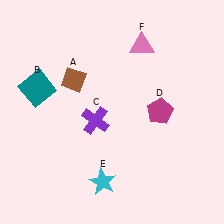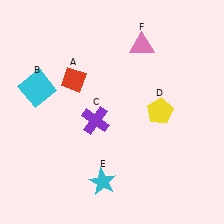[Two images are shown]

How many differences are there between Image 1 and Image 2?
There are 3 differences between the two images.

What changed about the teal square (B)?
In Image 1, B is teal. In Image 2, it changed to cyan.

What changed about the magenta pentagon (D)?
In Image 1, D is magenta. In Image 2, it changed to yellow.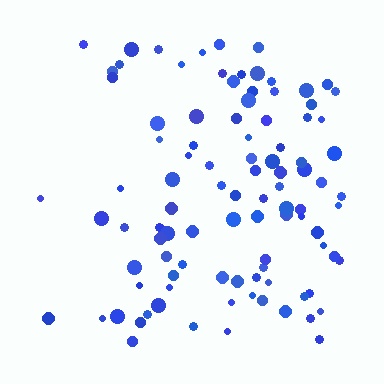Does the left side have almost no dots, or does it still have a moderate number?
Still a moderate number, just noticeably fewer than the right.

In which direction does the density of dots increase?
From left to right, with the right side densest.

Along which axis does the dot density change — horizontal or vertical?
Horizontal.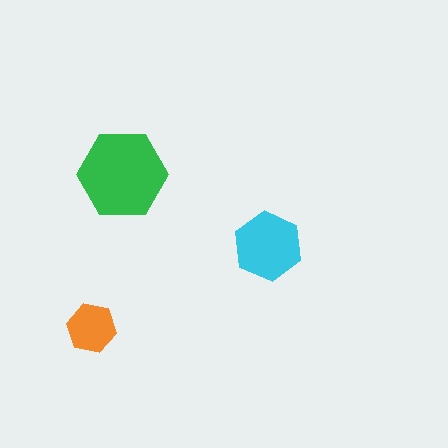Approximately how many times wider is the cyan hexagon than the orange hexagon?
About 1.5 times wider.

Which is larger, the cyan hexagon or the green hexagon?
The green one.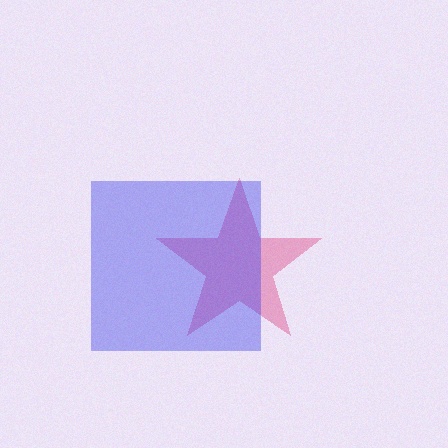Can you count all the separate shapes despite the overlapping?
Yes, there are 2 separate shapes.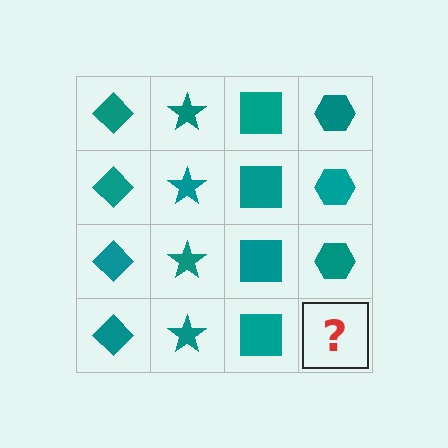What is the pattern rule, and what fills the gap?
The rule is that each column has a consistent shape. The gap should be filled with a teal hexagon.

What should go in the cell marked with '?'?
The missing cell should contain a teal hexagon.